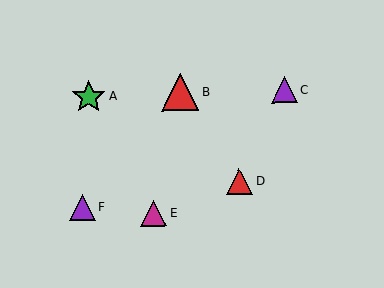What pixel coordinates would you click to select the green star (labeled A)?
Click at (89, 97) to select the green star A.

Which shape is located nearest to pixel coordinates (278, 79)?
The purple triangle (labeled C) at (284, 90) is nearest to that location.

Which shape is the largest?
The red triangle (labeled B) is the largest.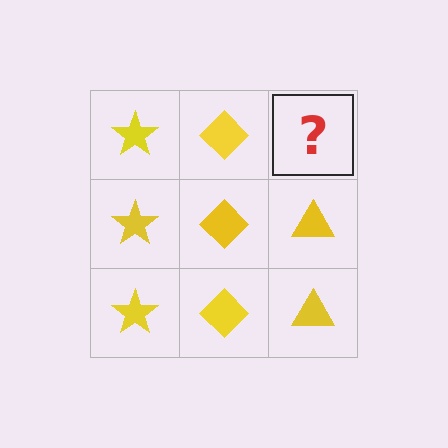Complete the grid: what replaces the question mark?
The question mark should be replaced with a yellow triangle.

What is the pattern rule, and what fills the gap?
The rule is that each column has a consistent shape. The gap should be filled with a yellow triangle.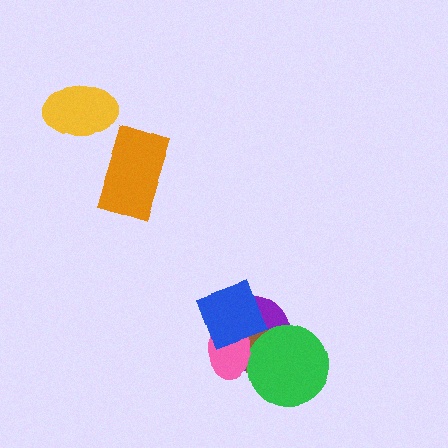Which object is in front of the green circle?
The pink ellipse is in front of the green circle.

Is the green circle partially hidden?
Yes, it is partially covered by another shape.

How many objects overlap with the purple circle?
4 objects overlap with the purple circle.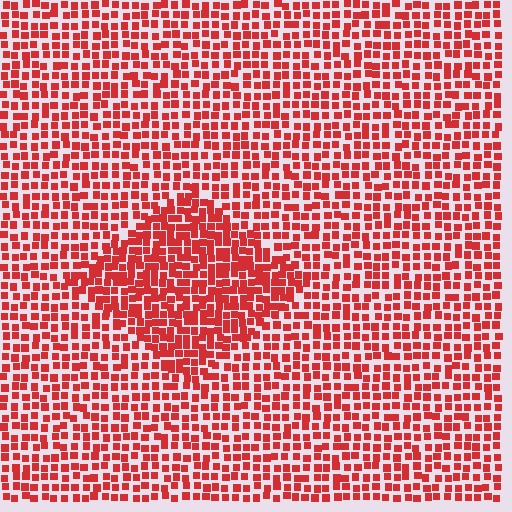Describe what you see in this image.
The image contains small red elements arranged at two different densities. A diamond-shaped region is visible where the elements are more densely packed than the surrounding area.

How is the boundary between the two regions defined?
The boundary is defined by a change in element density (approximately 1.6x ratio). All elements are the same color, size, and shape.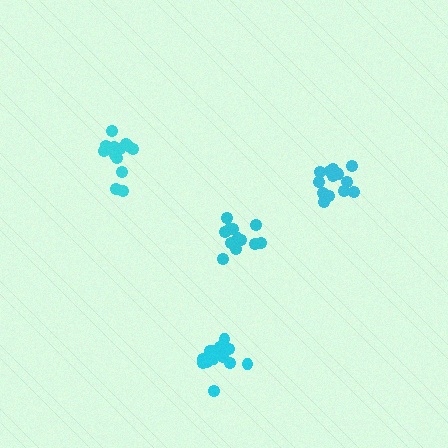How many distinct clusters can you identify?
There are 4 distinct clusters.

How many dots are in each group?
Group 1: 13 dots, Group 2: 13 dots, Group 3: 15 dots, Group 4: 13 dots (54 total).